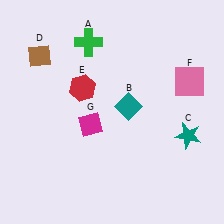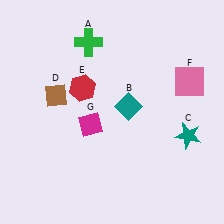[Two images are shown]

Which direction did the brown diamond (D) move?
The brown diamond (D) moved down.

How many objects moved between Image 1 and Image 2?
1 object moved between the two images.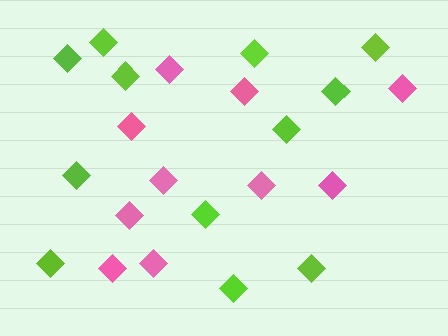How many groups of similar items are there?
There are 2 groups: one group of lime diamonds (12) and one group of pink diamonds (10).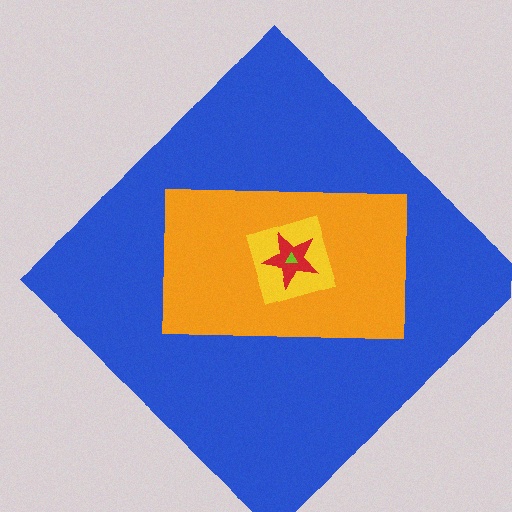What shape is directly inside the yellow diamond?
The red star.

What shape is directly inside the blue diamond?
The orange rectangle.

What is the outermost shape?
The blue diamond.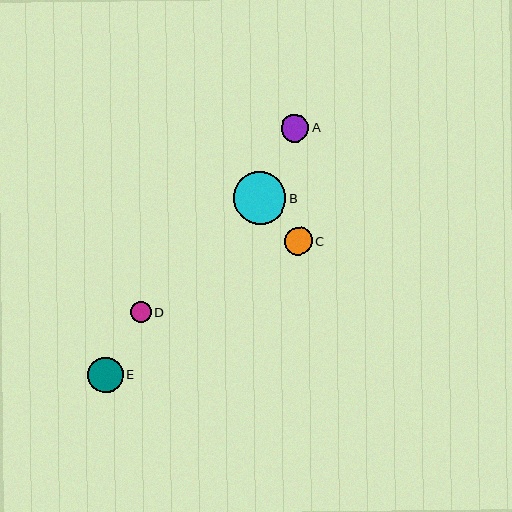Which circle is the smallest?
Circle D is the smallest with a size of approximately 21 pixels.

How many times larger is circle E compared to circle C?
Circle E is approximately 1.3 times the size of circle C.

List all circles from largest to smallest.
From largest to smallest: B, E, C, A, D.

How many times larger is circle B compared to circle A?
Circle B is approximately 1.9 times the size of circle A.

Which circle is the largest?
Circle B is the largest with a size of approximately 52 pixels.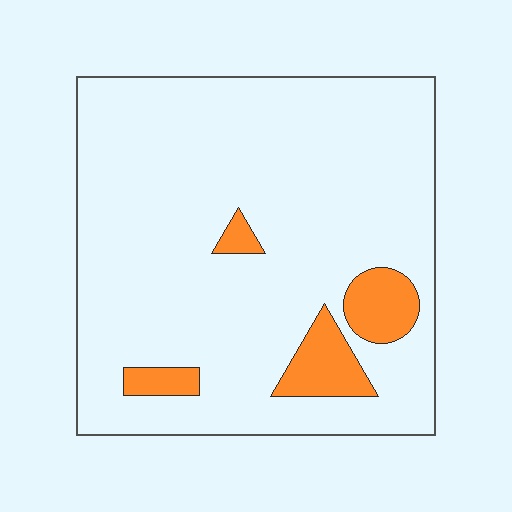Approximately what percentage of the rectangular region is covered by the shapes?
Approximately 10%.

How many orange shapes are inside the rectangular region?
4.